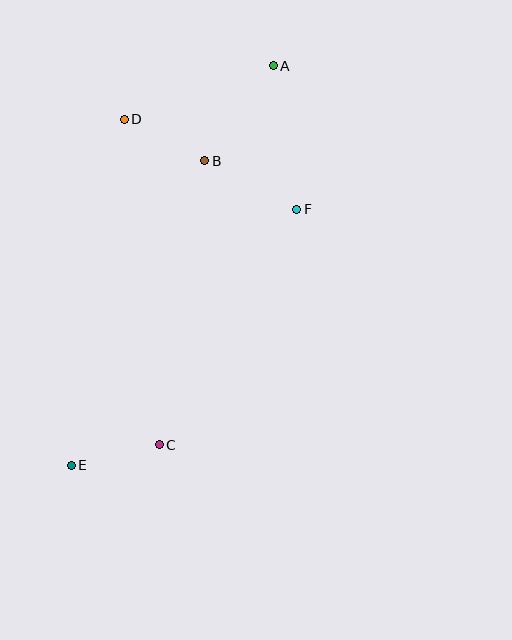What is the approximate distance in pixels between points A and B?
The distance between A and B is approximately 118 pixels.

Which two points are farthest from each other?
Points A and E are farthest from each other.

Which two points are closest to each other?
Points B and D are closest to each other.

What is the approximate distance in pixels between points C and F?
The distance between C and F is approximately 273 pixels.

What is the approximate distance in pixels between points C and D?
The distance between C and D is approximately 327 pixels.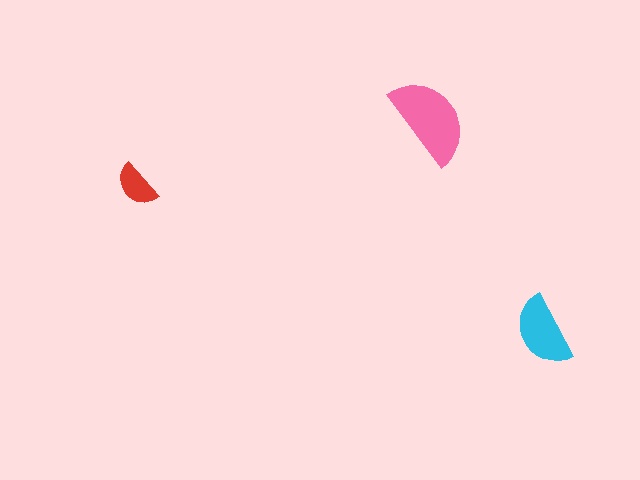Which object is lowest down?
The cyan semicircle is bottommost.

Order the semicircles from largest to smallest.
the pink one, the cyan one, the red one.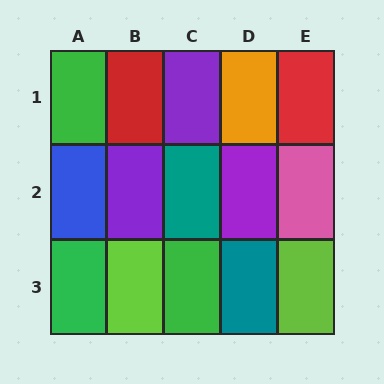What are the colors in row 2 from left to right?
Blue, purple, teal, purple, pink.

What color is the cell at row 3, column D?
Teal.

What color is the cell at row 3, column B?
Lime.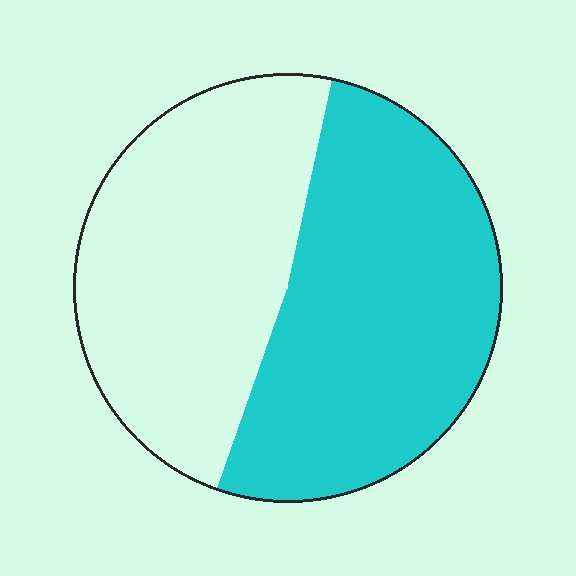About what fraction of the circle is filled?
About one half (1/2).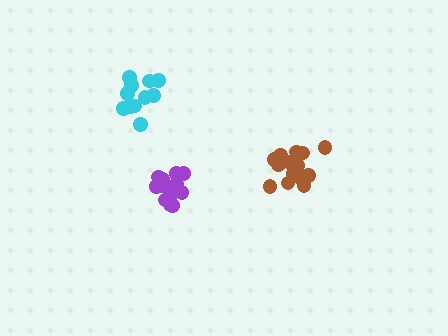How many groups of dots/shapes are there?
There are 3 groups.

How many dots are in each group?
Group 1: 15 dots, Group 2: 13 dots, Group 3: 11 dots (39 total).